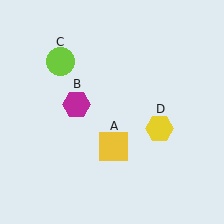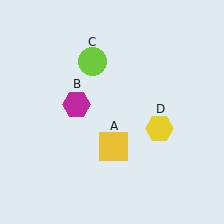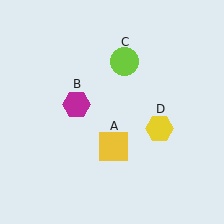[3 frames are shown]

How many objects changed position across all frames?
1 object changed position: lime circle (object C).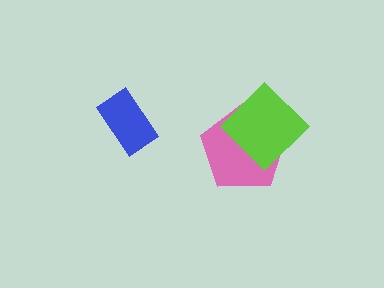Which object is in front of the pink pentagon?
The lime diamond is in front of the pink pentagon.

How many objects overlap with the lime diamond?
1 object overlaps with the lime diamond.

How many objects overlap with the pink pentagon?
1 object overlaps with the pink pentagon.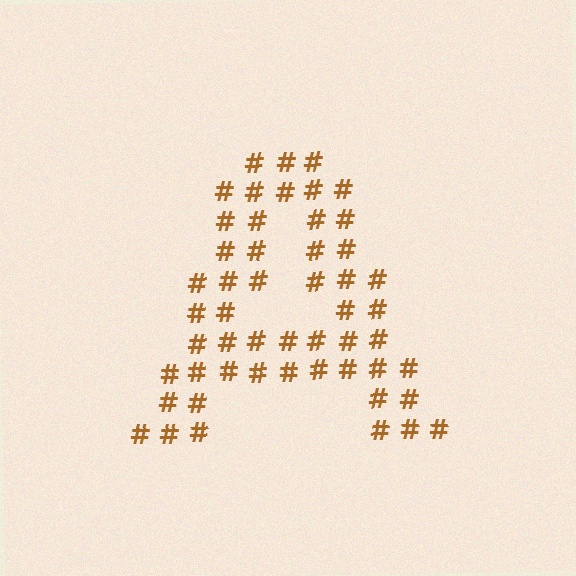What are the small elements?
The small elements are hash symbols.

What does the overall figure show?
The overall figure shows the letter A.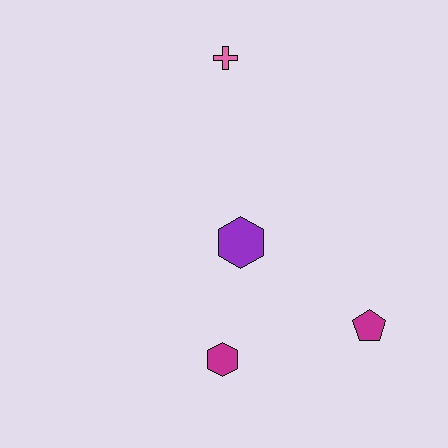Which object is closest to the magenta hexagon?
The purple hexagon is closest to the magenta hexagon.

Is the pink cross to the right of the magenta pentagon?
No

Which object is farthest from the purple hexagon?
The pink cross is farthest from the purple hexagon.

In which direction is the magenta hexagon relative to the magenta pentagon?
The magenta hexagon is to the left of the magenta pentagon.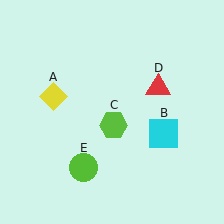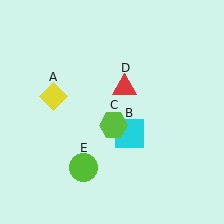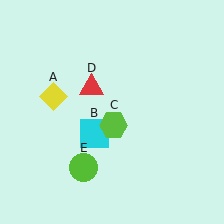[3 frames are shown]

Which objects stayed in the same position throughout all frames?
Yellow diamond (object A) and lime hexagon (object C) and lime circle (object E) remained stationary.